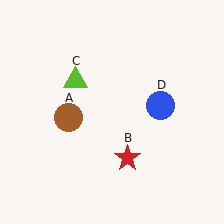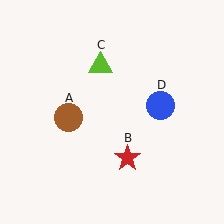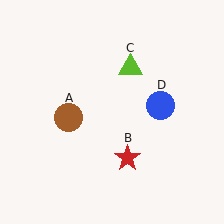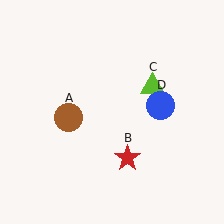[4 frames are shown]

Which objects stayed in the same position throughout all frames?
Brown circle (object A) and red star (object B) and blue circle (object D) remained stationary.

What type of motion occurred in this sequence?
The lime triangle (object C) rotated clockwise around the center of the scene.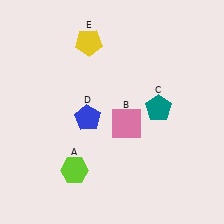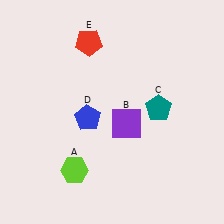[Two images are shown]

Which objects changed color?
B changed from pink to purple. E changed from yellow to red.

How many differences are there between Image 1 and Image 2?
There are 2 differences between the two images.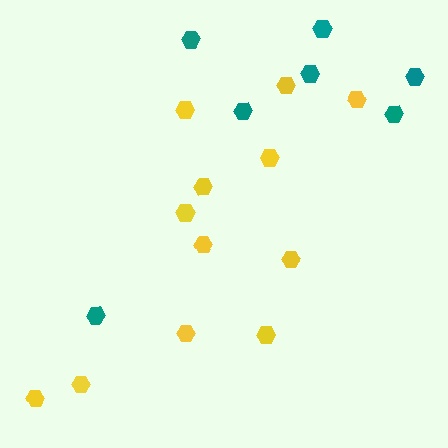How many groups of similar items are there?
There are 2 groups: one group of yellow hexagons (12) and one group of teal hexagons (7).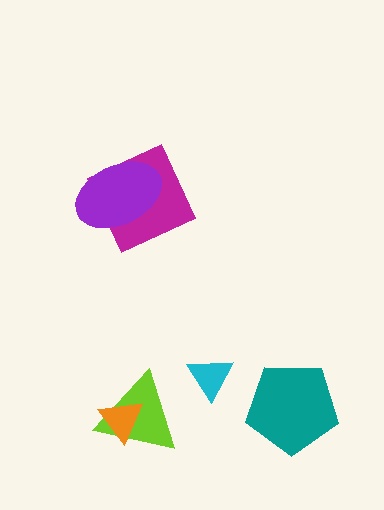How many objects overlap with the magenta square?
1 object overlaps with the magenta square.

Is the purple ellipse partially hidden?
No, no other shape covers it.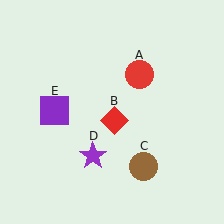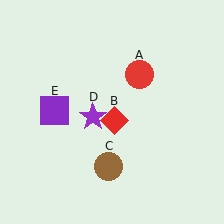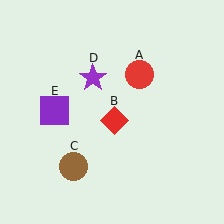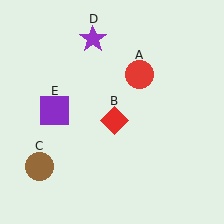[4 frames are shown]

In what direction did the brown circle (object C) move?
The brown circle (object C) moved left.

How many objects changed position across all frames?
2 objects changed position: brown circle (object C), purple star (object D).